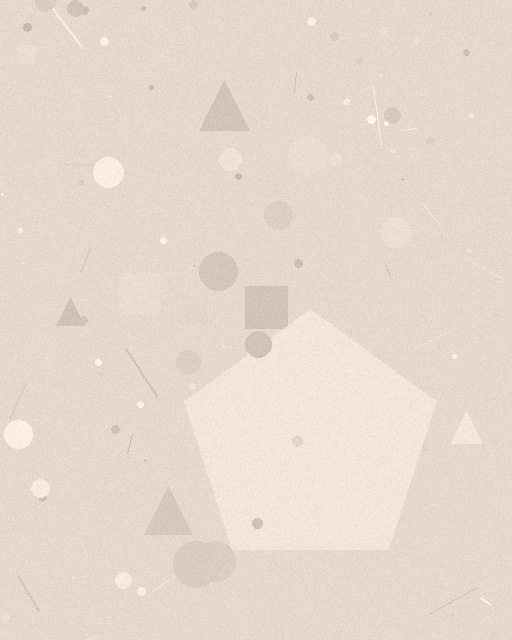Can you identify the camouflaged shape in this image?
The camouflaged shape is a pentagon.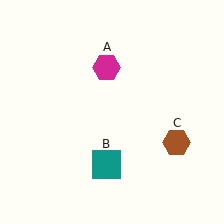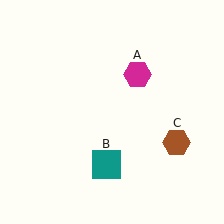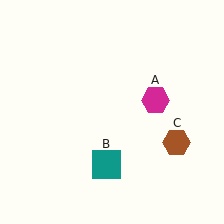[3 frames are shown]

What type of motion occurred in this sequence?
The magenta hexagon (object A) rotated clockwise around the center of the scene.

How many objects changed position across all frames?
1 object changed position: magenta hexagon (object A).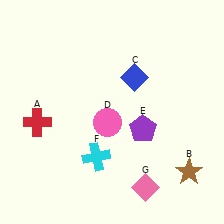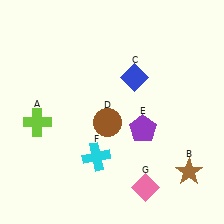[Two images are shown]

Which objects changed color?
A changed from red to lime. D changed from pink to brown.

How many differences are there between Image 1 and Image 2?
There are 2 differences between the two images.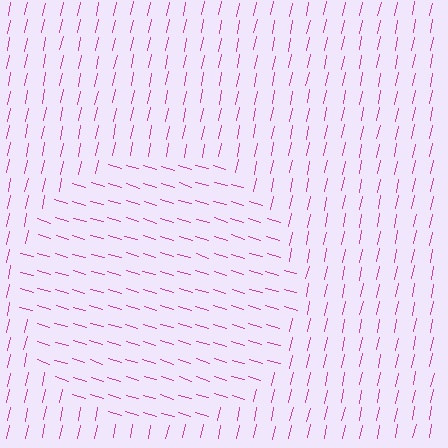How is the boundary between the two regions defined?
The boundary is defined purely by a change in line orientation (approximately 85 degrees difference). All lines are the same color and thickness.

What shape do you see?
I see a circle.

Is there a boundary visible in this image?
Yes, there is a texture boundary formed by a change in line orientation.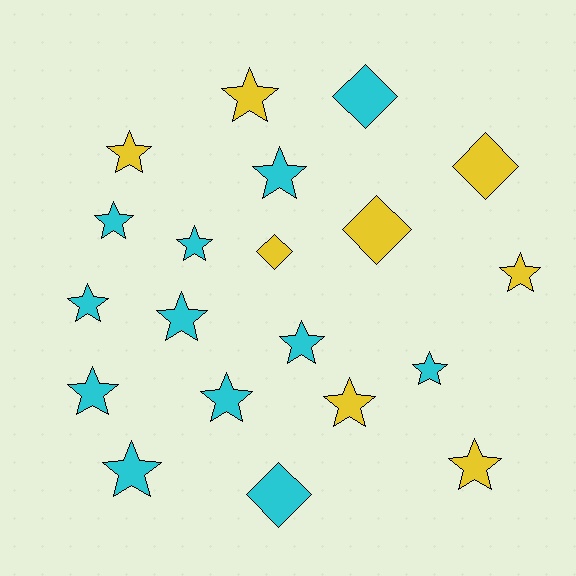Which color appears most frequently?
Cyan, with 12 objects.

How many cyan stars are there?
There are 10 cyan stars.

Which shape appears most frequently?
Star, with 15 objects.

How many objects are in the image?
There are 20 objects.